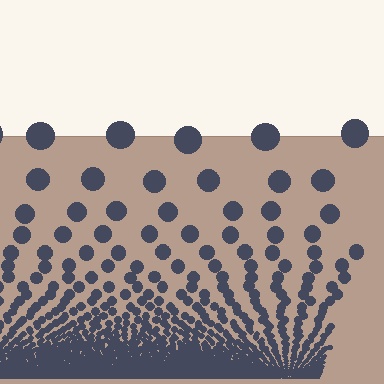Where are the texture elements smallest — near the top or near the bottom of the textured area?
Near the bottom.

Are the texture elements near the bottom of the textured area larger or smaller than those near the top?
Smaller. The gradient is inverted — elements near the bottom are smaller and denser.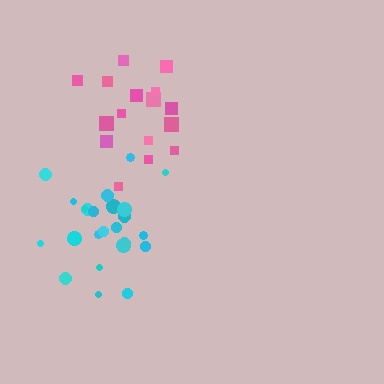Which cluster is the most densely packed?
Cyan.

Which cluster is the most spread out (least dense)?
Pink.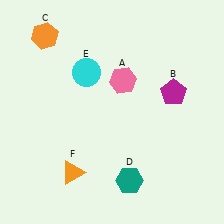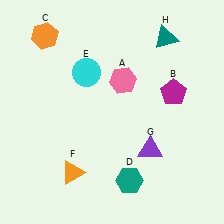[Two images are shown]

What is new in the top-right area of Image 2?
A teal triangle (H) was added in the top-right area of Image 2.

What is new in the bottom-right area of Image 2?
A purple triangle (G) was added in the bottom-right area of Image 2.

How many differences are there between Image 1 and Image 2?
There are 2 differences between the two images.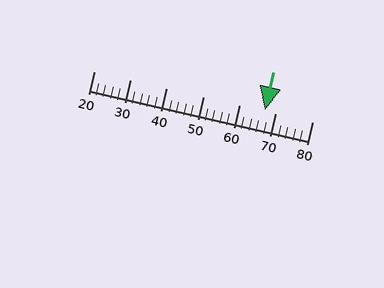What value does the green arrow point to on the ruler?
The green arrow points to approximately 67.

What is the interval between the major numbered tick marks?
The major tick marks are spaced 10 units apart.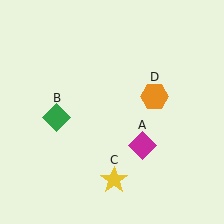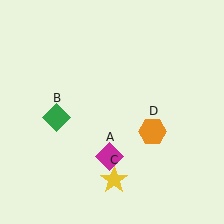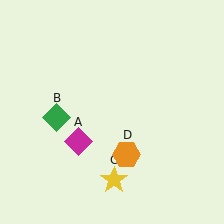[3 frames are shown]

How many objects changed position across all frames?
2 objects changed position: magenta diamond (object A), orange hexagon (object D).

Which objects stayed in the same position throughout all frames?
Green diamond (object B) and yellow star (object C) remained stationary.